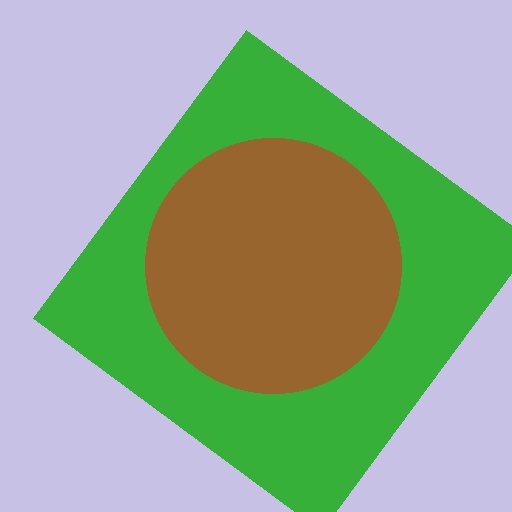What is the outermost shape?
The green diamond.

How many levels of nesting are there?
2.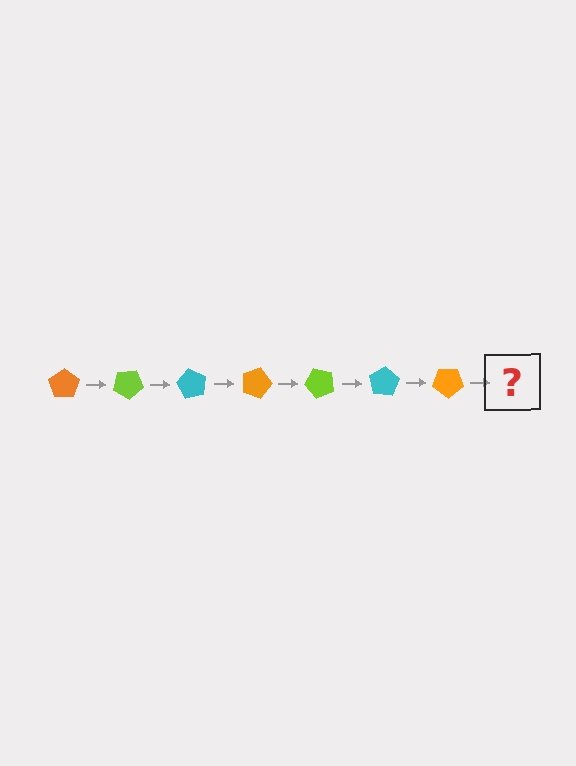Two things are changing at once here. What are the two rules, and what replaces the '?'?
The two rules are that it rotates 30 degrees each step and the color cycles through orange, lime, and cyan. The '?' should be a lime pentagon, rotated 210 degrees from the start.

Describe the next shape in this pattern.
It should be a lime pentagon, rotated 210 degrees from the start.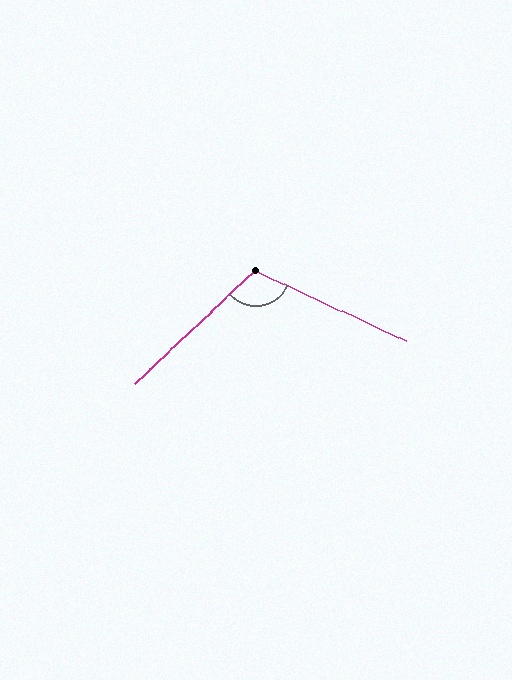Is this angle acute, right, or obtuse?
It is obtuse.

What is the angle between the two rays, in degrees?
Approximately 112 degrees.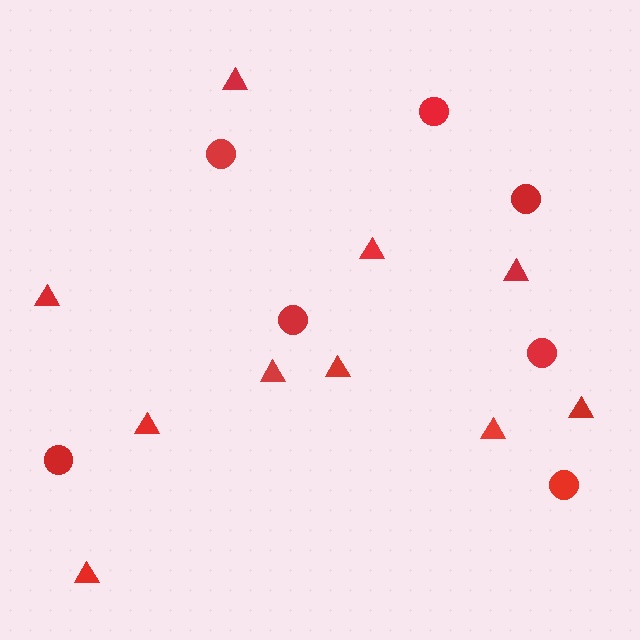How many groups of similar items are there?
There are 2 groups: one group of circles (7) and one group of triangles (10).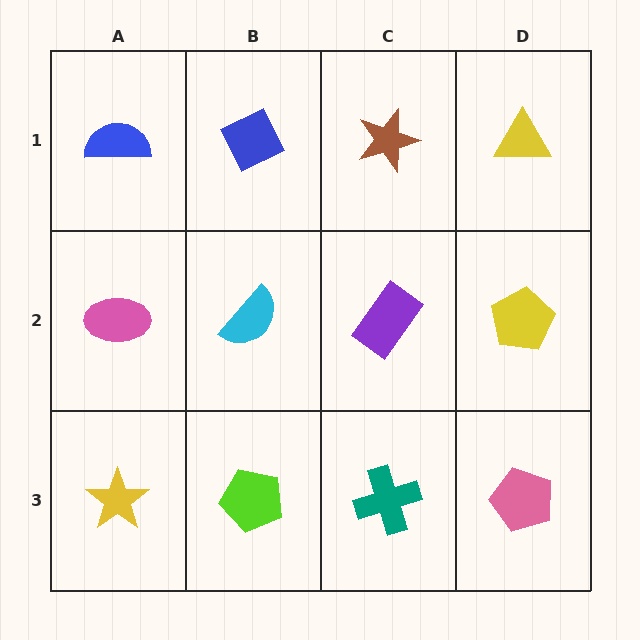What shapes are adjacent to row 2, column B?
A blue diamond (row 1, column B), a lime pentagon (row 3, column B), a pink ellipse (row 2, column A), a purple rectangle (row 2, column C).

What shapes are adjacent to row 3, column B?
A cyan semicircle (row 2, column B), a yellow star (row 3, column A), a teal cross (row 3, column C).